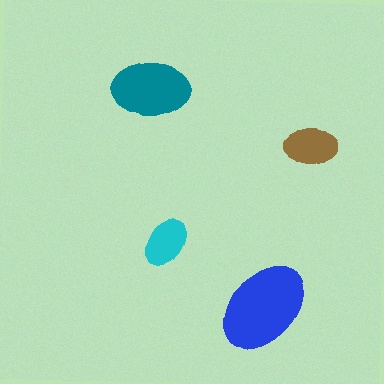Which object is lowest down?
The blue ellipse is bottommost.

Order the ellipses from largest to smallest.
the blue one, the teal one, the brown one, the cyan one.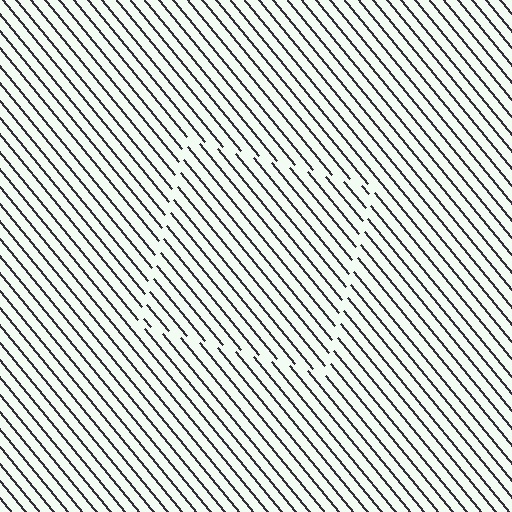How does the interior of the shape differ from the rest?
The interior of the shape contains the same grating, shifted by half a period — the contour is defined by the phase discontinuity where line-ends from the inner and outer gratings abut.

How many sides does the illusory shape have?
4 sides — the line-ends trace a square.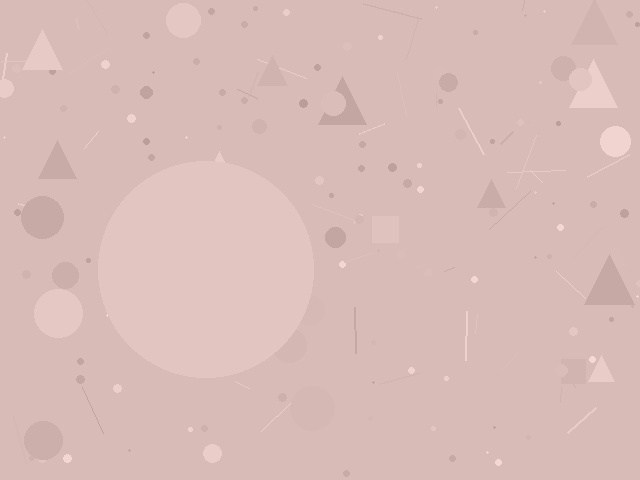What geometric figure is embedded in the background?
A circle is embedded in the background.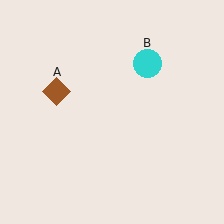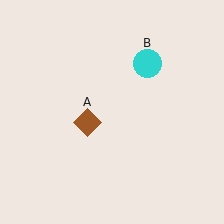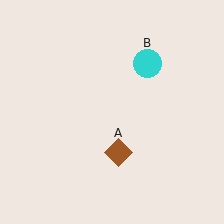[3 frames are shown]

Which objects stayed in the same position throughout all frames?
Cyan circle (object B) remained stationary.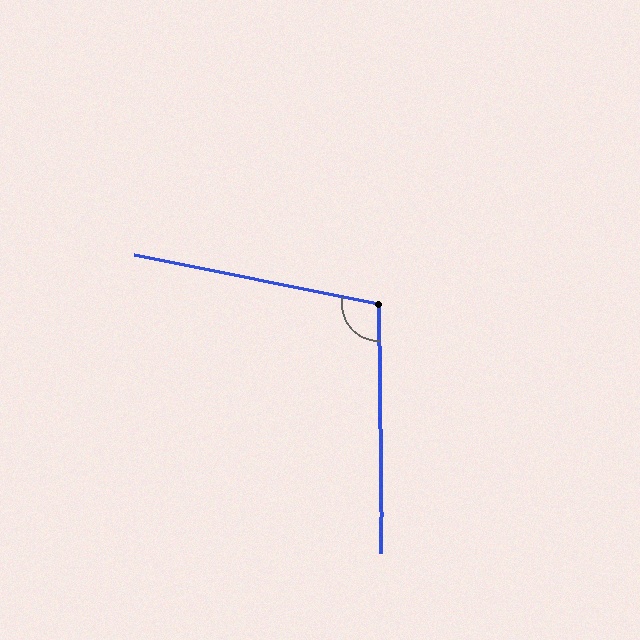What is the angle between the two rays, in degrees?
Approximately 102 degrees.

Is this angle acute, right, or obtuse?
It is obtuse.